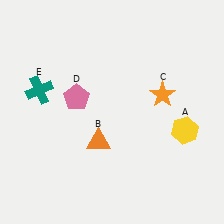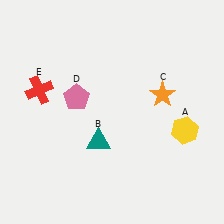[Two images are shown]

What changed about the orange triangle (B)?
In Image 1, B is orange. In Image 2, it changed to teal.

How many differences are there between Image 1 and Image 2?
There are 2 differences between the two images.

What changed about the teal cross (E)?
In Image 1, E is teal. In Image 2, it changed to red.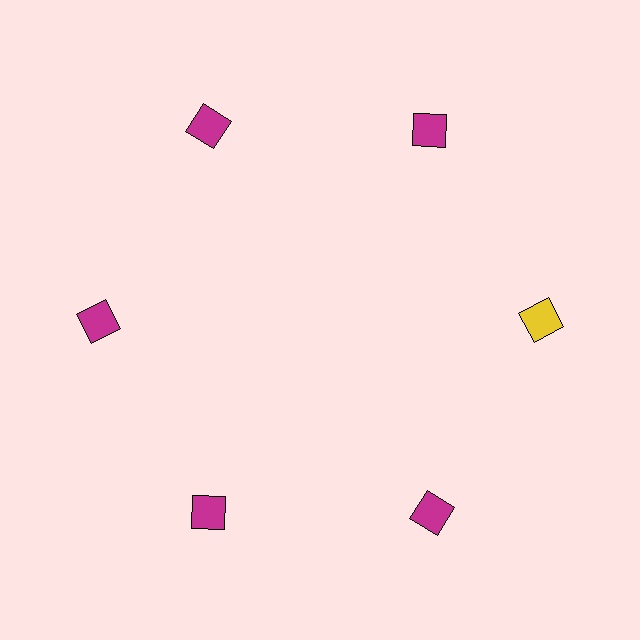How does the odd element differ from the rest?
It has a different color: yellow instead of magenta.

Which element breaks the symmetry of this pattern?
The yellow diamond at roughly the 3 o'clock position breaks the symmetry. All other shapes are magenta diamonds.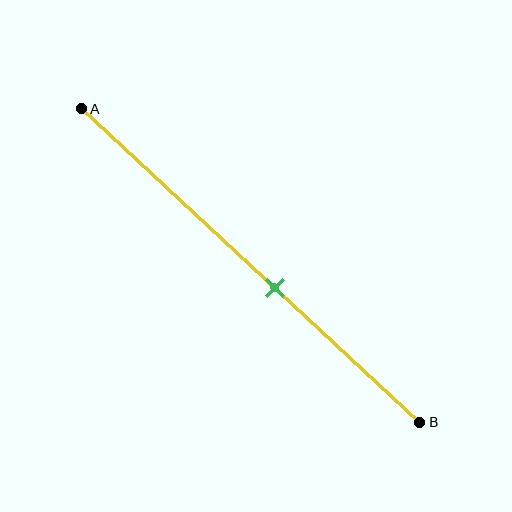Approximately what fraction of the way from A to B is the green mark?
The green mark is approximately 55% of the way from A to B.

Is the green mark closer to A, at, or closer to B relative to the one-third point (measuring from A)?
The green mark is closer to point B than the one-third point of segment AB.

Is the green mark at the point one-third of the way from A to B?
No, the mark is at about 55% from A, not at the 33% one-third point.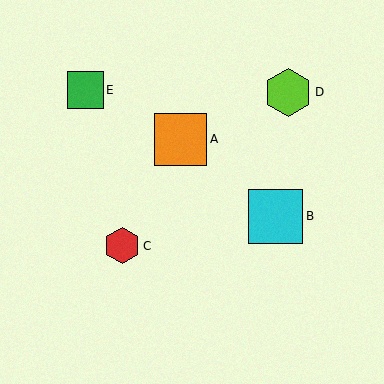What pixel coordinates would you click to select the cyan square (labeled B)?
Click at (276, 216) to select the cyan square B.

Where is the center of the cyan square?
The center of the cyan square is at (276, 216).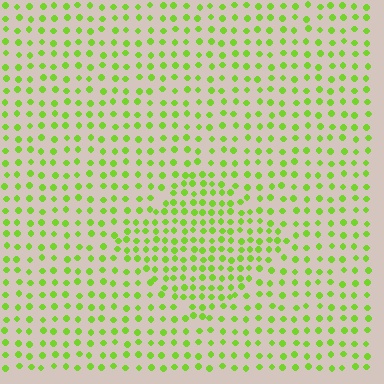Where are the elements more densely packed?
The elements are more densely packed inside the diamond boundary.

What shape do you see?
I see a diamond.